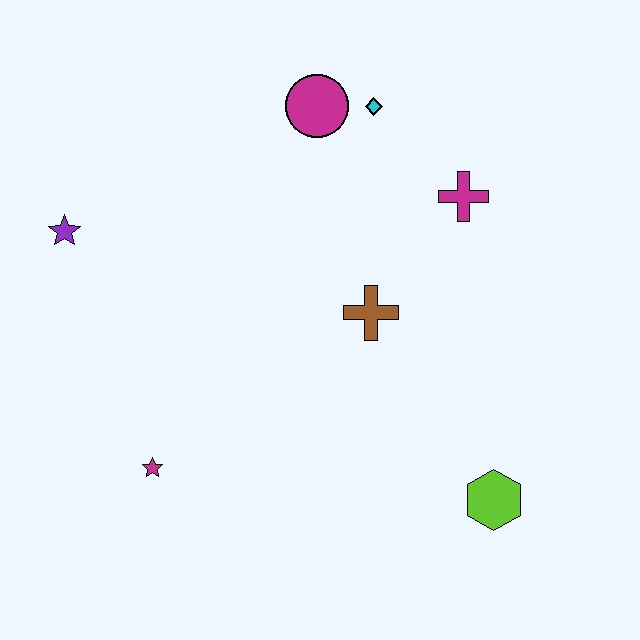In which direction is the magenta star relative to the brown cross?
The magenta star is to the left of the brown cross.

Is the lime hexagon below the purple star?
Yes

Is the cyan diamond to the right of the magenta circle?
Yes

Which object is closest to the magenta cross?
The cyan diamond is closest to the magenta cross.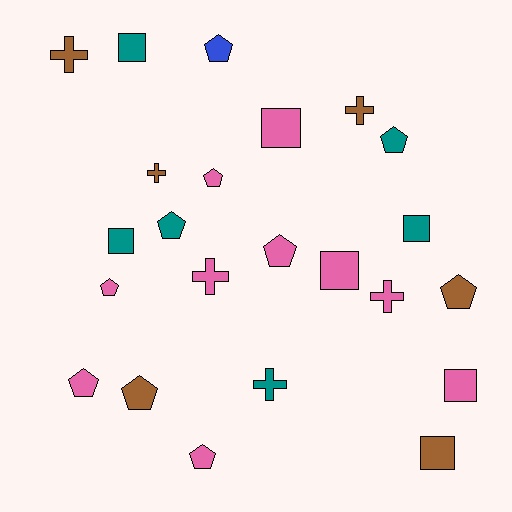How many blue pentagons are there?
There is 1 blue pentagon.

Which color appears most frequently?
Pink, with 10 objects.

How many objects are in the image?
There are 23 objects.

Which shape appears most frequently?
Pentagon, with 10 objects.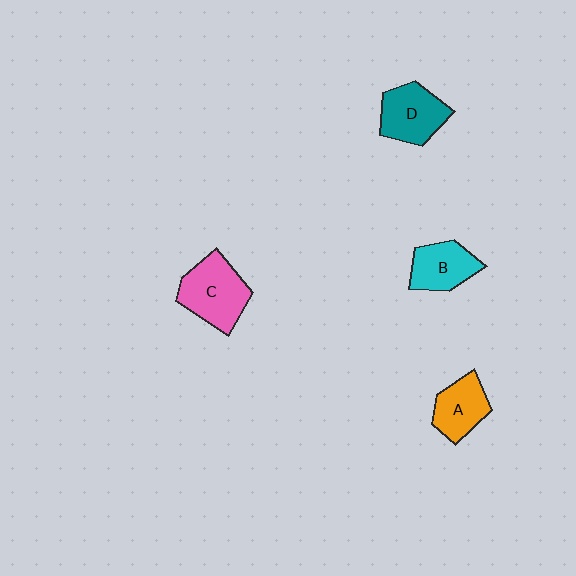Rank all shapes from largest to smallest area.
From largest to smallest: C (pink), D (teal), B (cyan), A (orange).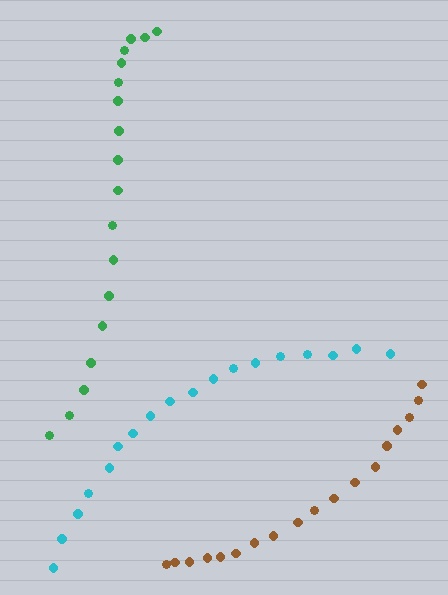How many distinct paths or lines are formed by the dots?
There are 3 distinct paths.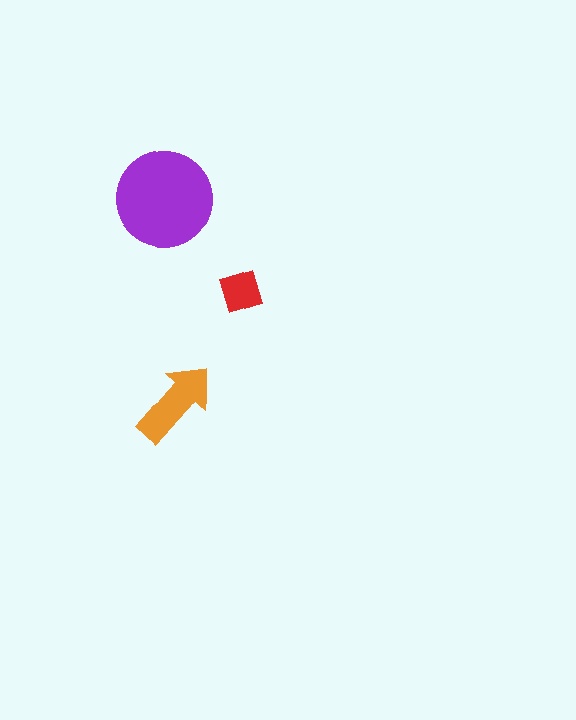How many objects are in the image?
There are 3 objects in the image.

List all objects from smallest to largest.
The red square, the orange arrow, the purple circle.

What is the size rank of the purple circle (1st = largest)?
1st.